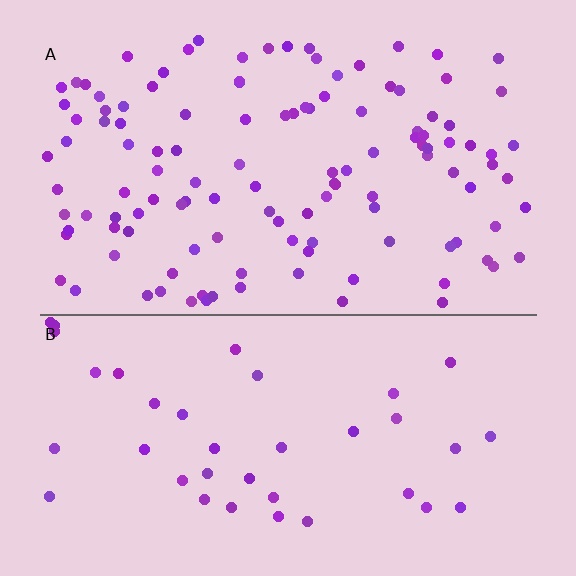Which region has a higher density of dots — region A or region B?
A (the top).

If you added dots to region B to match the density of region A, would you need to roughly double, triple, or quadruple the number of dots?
Approximately triple.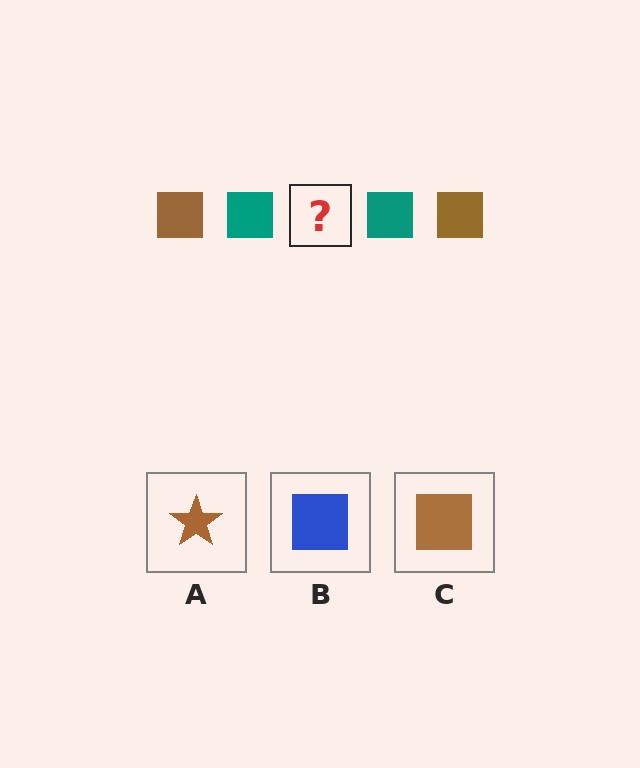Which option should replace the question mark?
Option C.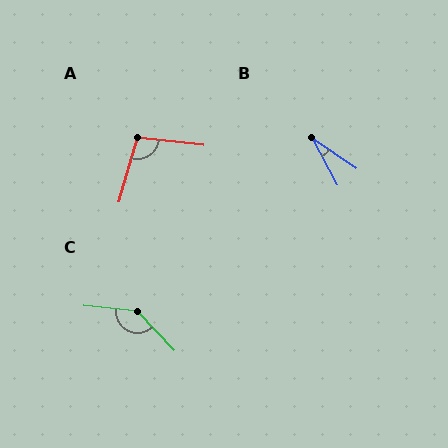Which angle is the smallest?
B, at approximately 27 degrees.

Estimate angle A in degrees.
Approximately 99 degrees.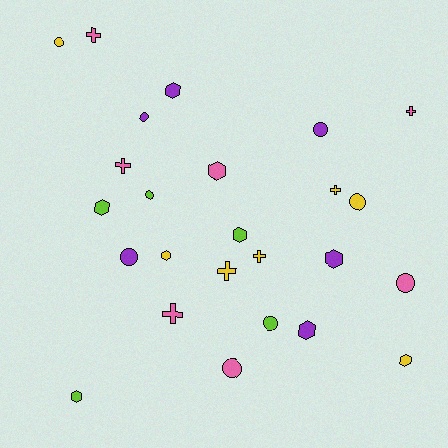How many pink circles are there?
There are 2 pink circles.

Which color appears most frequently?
Pink, with 7 objects.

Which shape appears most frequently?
Circle, with 9 objects.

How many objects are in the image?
There are 25 objects.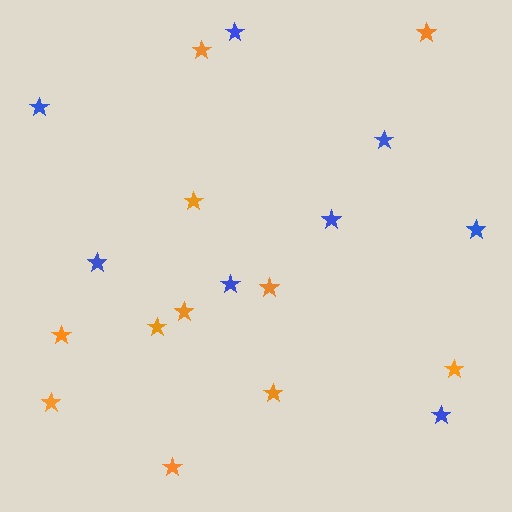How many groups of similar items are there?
There are 2 groups: one group of blue stars (8) and one group of orange stars (11).